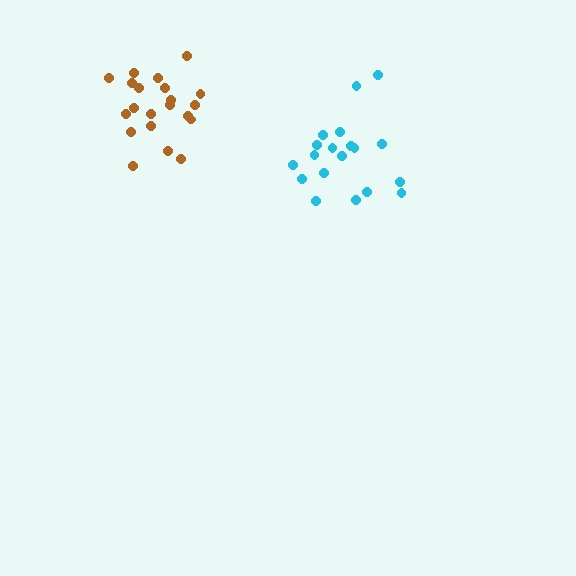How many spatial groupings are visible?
There are 2 spatial groupings.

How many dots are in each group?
Group 1: 21 dots, Group 2: 19 dots (40 total).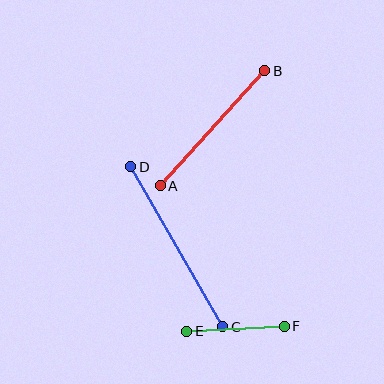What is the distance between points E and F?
The distance is approximately 98 pixels.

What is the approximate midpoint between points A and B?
The midpoint is at approximately (213, 128) pixels.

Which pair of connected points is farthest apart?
Points C and D are farthest apart.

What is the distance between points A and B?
The distance is approximately 155 pixels.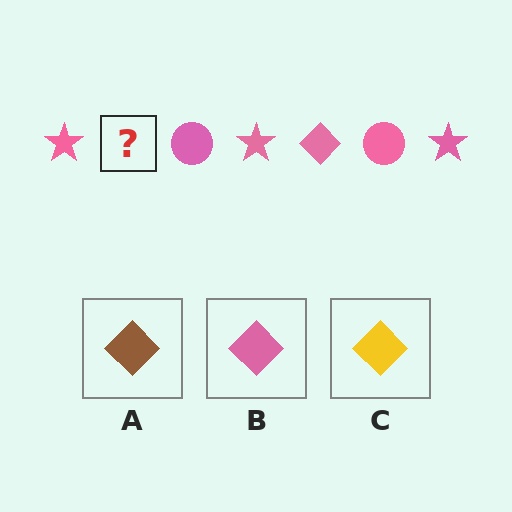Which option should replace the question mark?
Option B.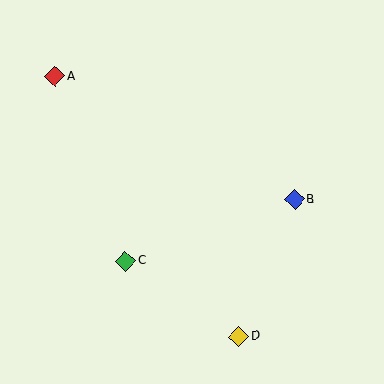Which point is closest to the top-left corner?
Point A is closest to the top-left corner.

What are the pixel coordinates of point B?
Point B is at (294, 200).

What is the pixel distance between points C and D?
The distance between C and D is 136 pixels.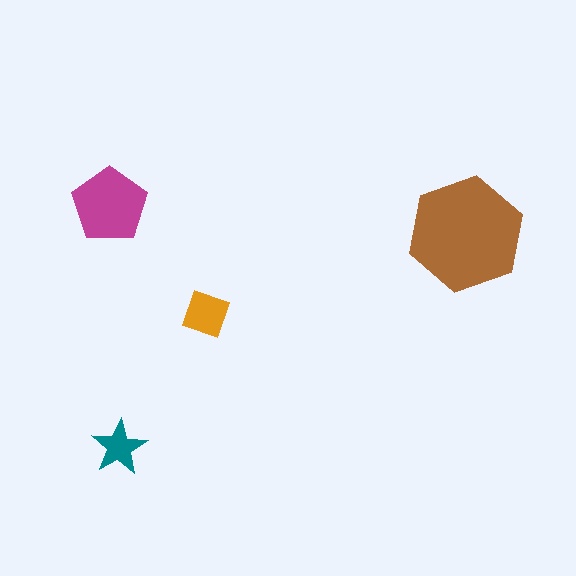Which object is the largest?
The brown hexagon.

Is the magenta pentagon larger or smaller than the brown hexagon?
Smaller.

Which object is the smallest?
The teal star.